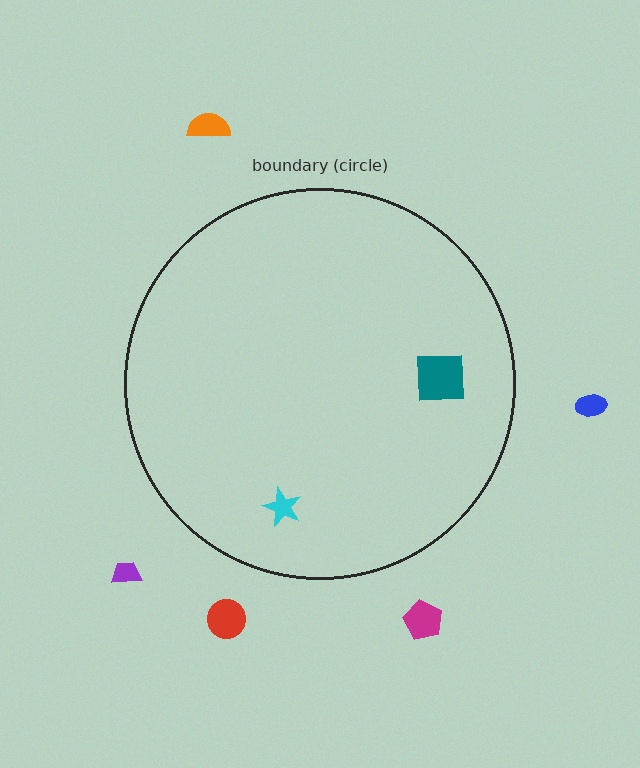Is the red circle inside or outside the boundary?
Outside.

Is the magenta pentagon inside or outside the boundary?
Outside.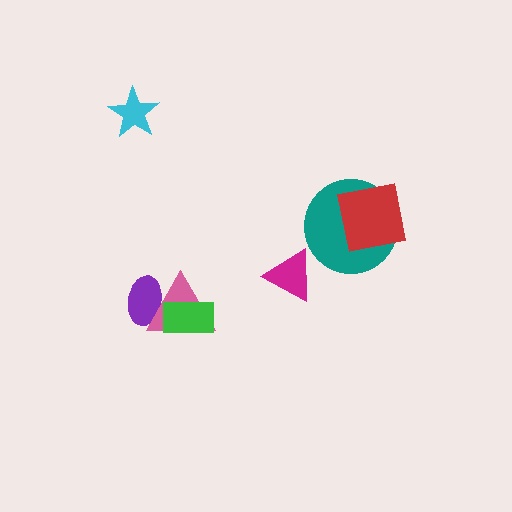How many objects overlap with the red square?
1 object overlaps with the red square.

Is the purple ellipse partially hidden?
Yes, it is partially covered by another shape.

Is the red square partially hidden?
No, no other shape covers it.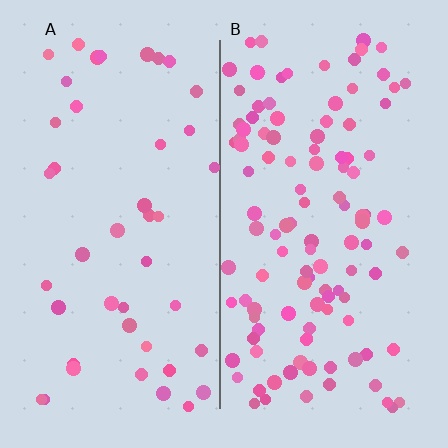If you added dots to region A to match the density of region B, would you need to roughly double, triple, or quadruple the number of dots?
Approximately triple.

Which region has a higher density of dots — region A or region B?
B (the right).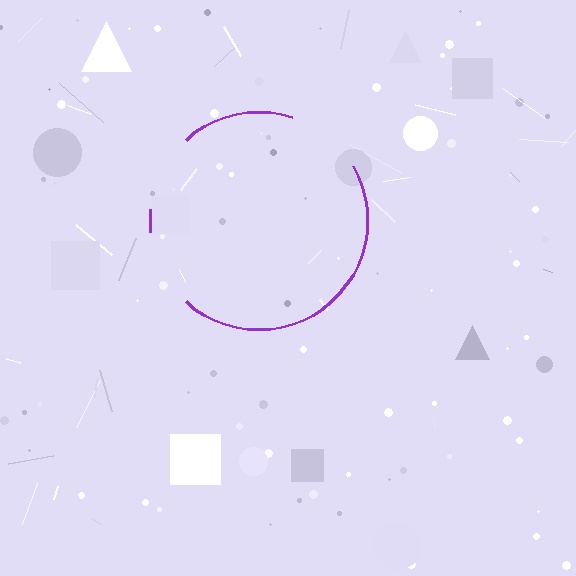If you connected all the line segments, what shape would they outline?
They would outline a circle.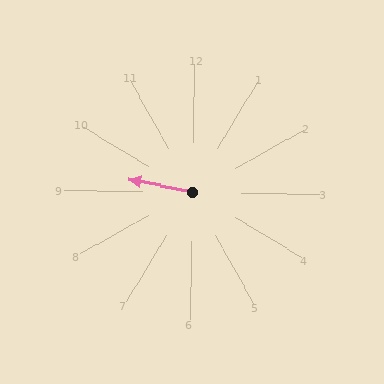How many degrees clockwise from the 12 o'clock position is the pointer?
Approximately 281 degrees.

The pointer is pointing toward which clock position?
Roughly 9 o'clock.